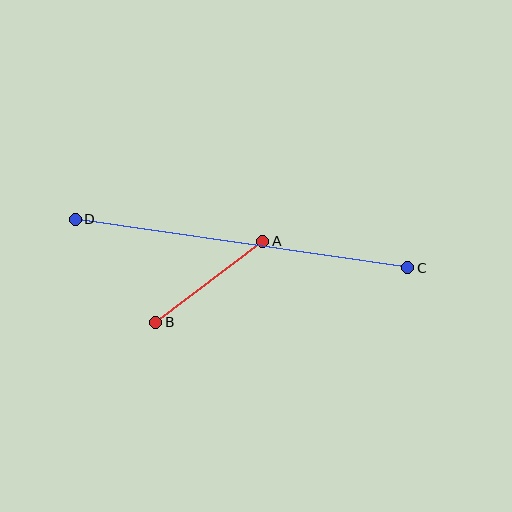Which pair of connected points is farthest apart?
Points C and D are farthest apart.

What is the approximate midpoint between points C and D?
The midpoint is at approximately (242, 243) pixels.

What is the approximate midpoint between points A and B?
The midpoint is at approximately (209, 282) pixels.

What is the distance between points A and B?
The distance is approximately 134 pixels.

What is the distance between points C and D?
The distance is approximately 336 pixels.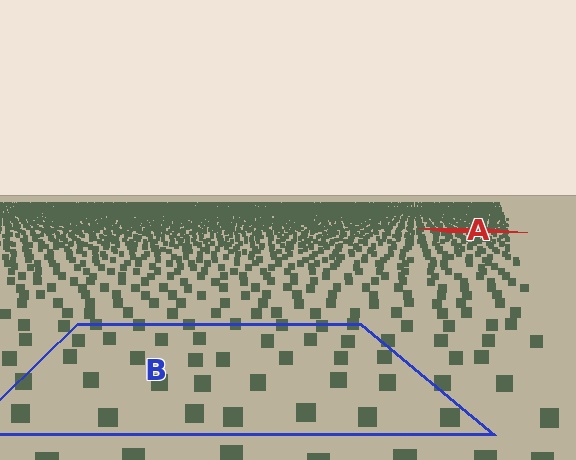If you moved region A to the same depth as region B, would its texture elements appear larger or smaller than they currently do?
They would appear larger. At a closer depth, the same texture elements are projected at a bigger on-screen size.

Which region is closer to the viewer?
Region B is closer. The texture elements there are larger and more spread out.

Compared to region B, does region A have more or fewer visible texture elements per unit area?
Region A has more texture elements per unit area — they are packed more densely because it is farther away.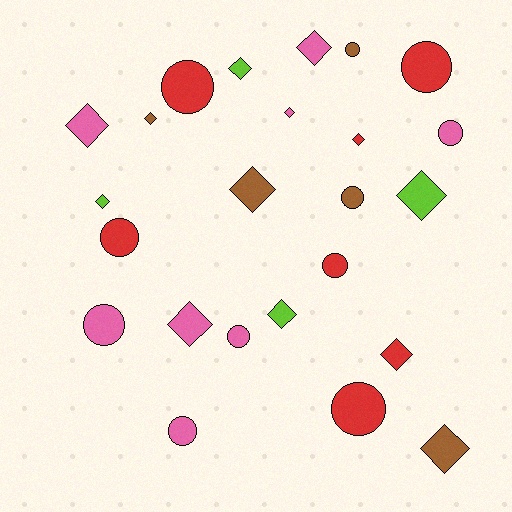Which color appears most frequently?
Pink, with 8 objects.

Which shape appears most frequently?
Diamond, with 13 objects.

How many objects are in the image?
There are 24 objects.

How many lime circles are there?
There are no lime circles.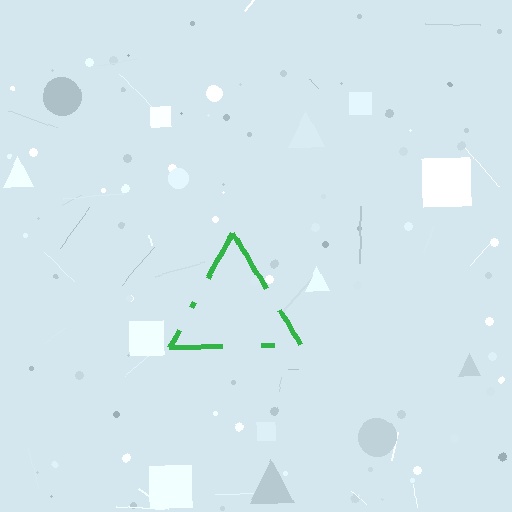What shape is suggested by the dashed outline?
The dashed outline suggests a triangle.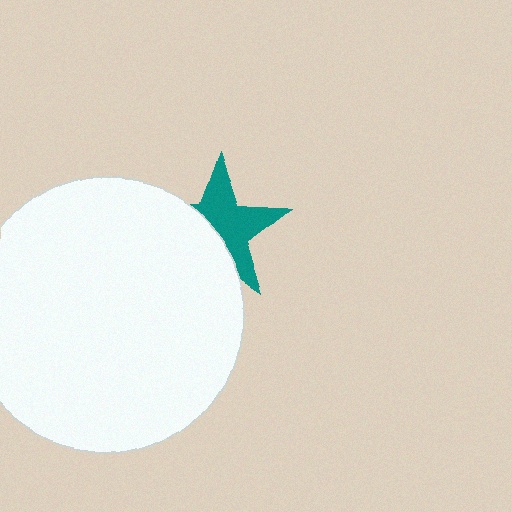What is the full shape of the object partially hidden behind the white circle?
The partially hidden object is a teal star.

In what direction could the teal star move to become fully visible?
The teal star could move toward the upper-right. That would shift it out from behind the white circle entirely.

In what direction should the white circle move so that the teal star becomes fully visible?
The white circle should move toward the lower-left. That is the shortest direction to clear the overlap and leave the teal star fully visible.